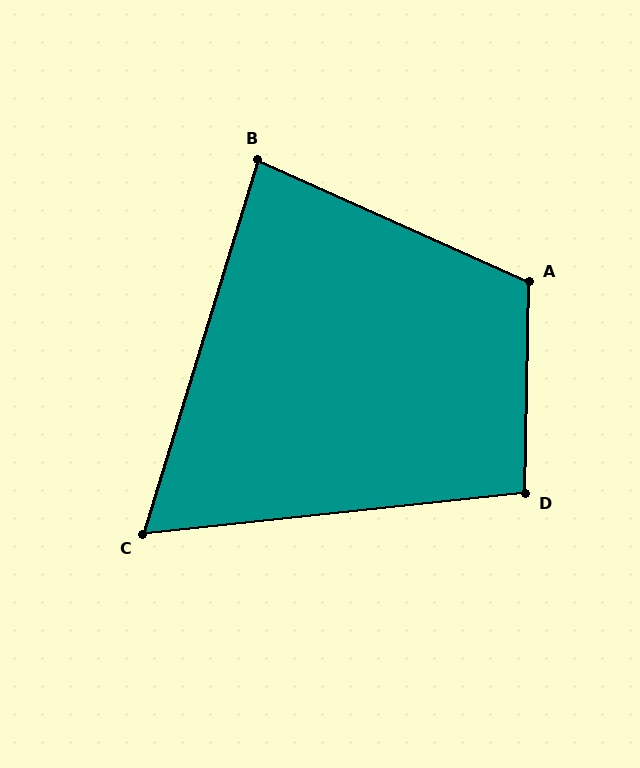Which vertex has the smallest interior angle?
C, at approximately 67 degrees.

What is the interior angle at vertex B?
Approximately 83 degrees (acute).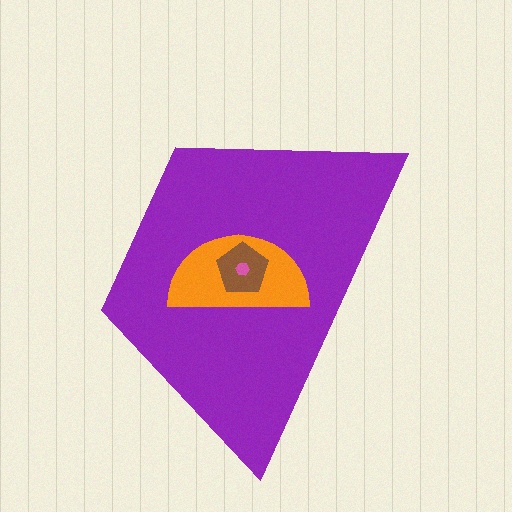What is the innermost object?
The pink hexagon.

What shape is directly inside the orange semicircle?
The brown pentagon.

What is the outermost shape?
The purple trapezoid.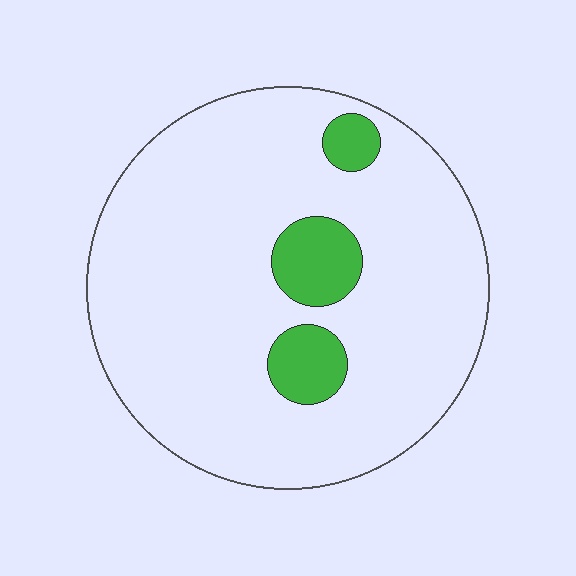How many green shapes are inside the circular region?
3.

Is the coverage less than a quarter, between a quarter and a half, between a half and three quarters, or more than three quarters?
Less than a quarter.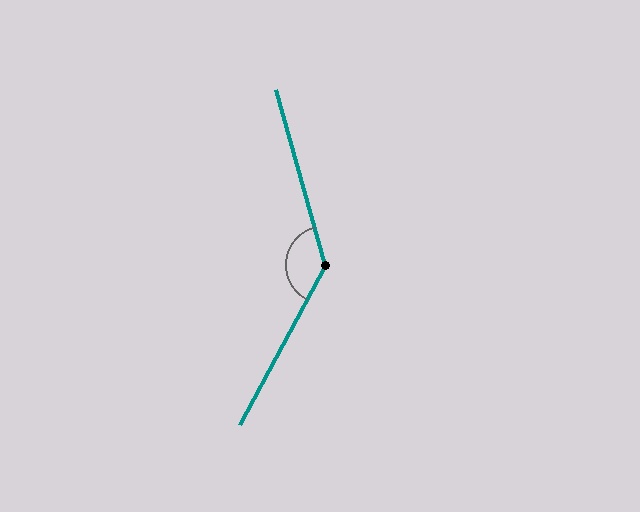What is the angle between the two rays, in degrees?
Approximately 136 degrees.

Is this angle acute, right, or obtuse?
It is obtuse.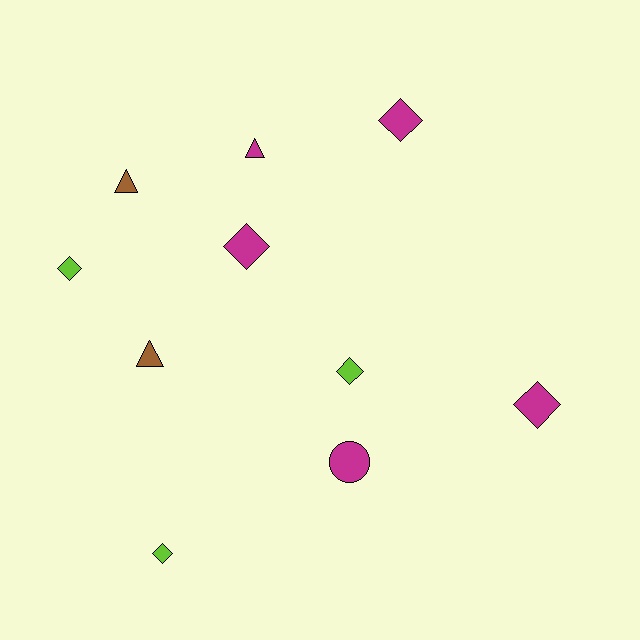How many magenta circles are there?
There is 1 magenta circle.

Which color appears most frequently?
Magenta, with 5 objects.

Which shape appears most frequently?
Diamond, with 6 objects.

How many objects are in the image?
There are 10 objects.